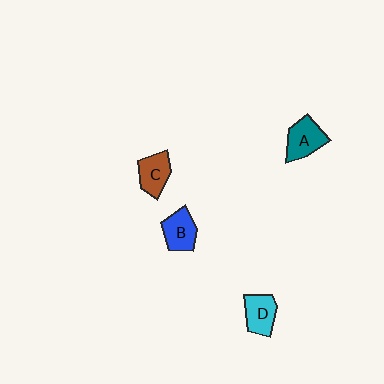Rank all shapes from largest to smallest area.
From largest to smallest: A (teal), B (blue), D (cyan), C (brown).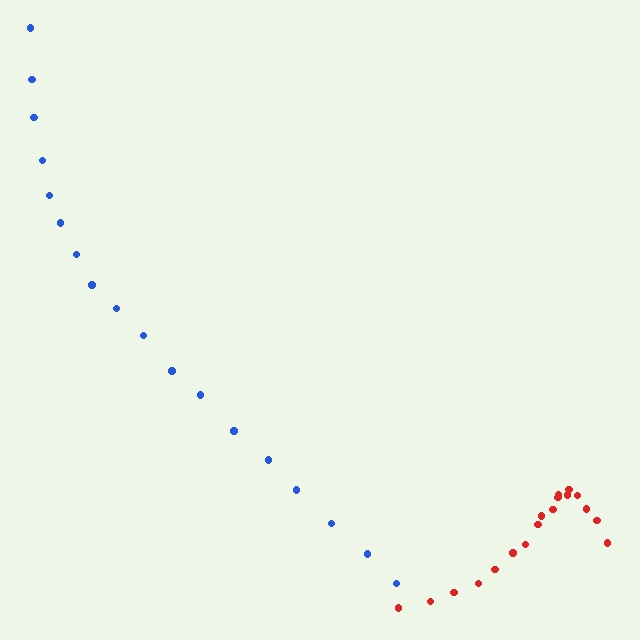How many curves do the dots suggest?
There are 2 distinct paths.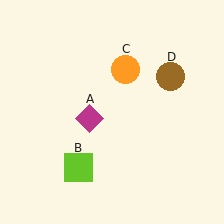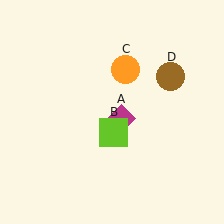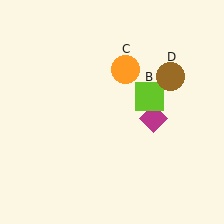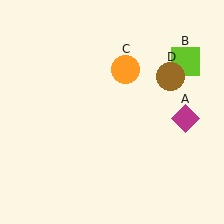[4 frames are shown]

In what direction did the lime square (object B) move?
The lime square (object B) moved up and to the right.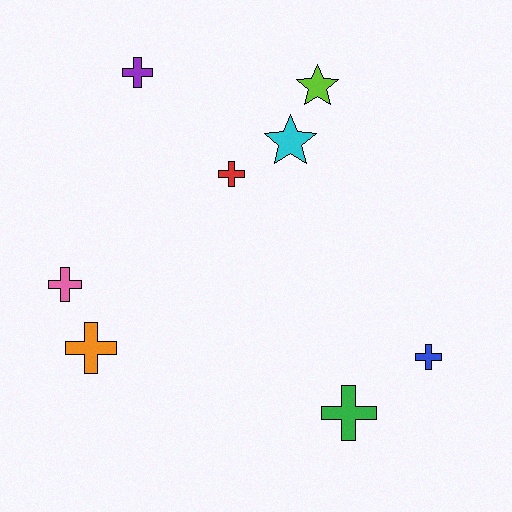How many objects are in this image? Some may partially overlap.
There are 8 objects.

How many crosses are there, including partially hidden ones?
There are 6 crosses.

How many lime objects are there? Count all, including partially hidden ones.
There is 1 lime object.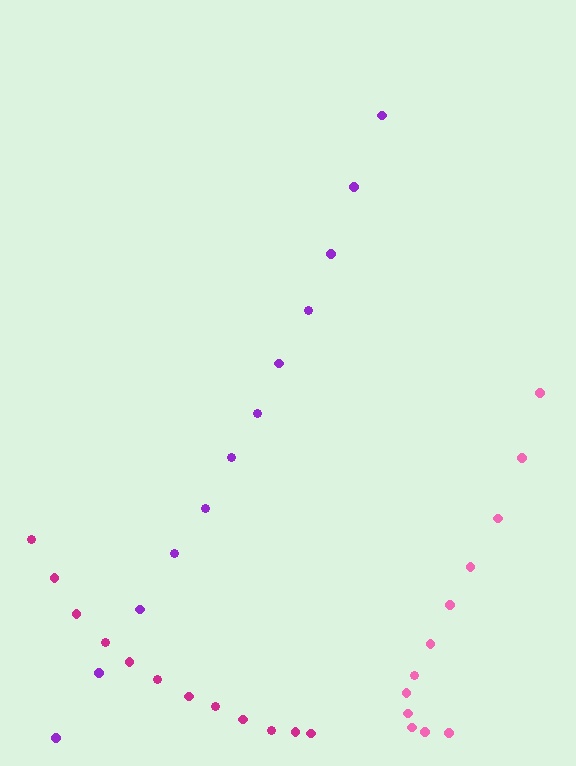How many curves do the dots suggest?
There are 3 distinct paths.